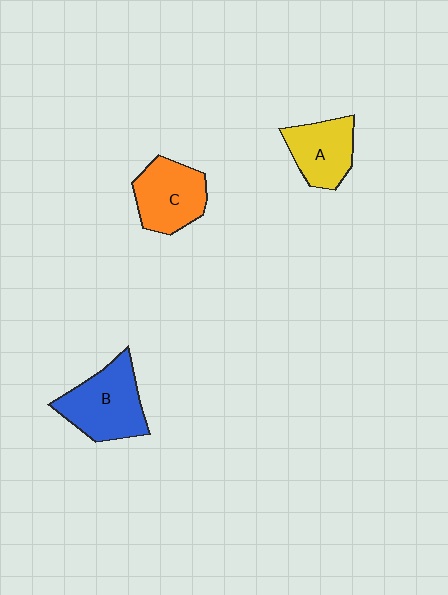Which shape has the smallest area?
Shape A (yellow).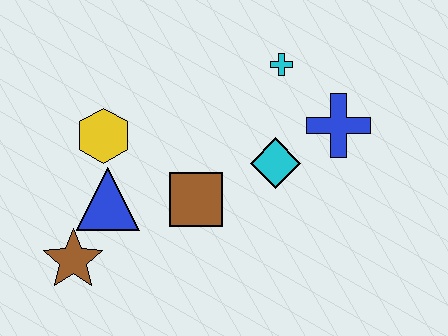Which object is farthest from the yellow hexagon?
The blue cross is farthest from the yellow hexagon.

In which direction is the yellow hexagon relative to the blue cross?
The yellow hexagon is to the left of the blue cross.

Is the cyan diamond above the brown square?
Yes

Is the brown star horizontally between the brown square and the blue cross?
No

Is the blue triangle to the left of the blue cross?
Yes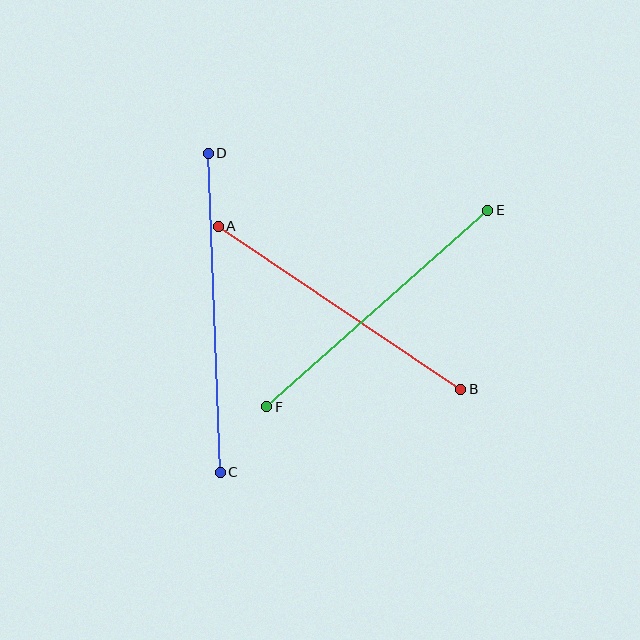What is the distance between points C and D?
The distance is approximately 319 pixels.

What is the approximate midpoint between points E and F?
The midpoint is at approximately (377, 308) pixels.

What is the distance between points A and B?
The distance is approximately 292 pixels.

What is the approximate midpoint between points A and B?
The midpoint is at approximately (339, 308) pixels.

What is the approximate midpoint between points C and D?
The midpoint is at approximately (214, 313) pixels.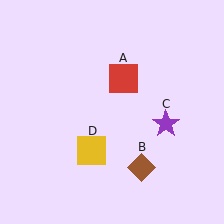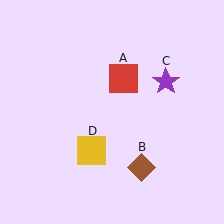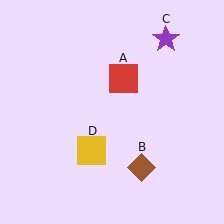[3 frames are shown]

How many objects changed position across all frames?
1 object changed position: purple star (object C).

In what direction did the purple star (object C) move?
The purple star (object C) moved up.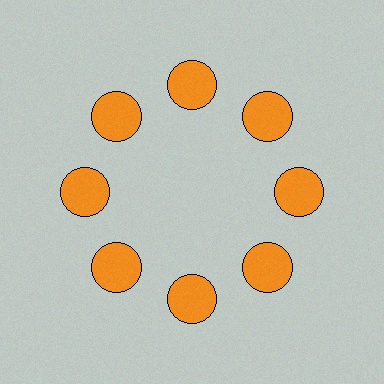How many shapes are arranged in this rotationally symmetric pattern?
There are 8 shapes, arranged in 8 groups of 1.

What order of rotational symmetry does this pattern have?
This pattern has 8-fold rotational symmetry.